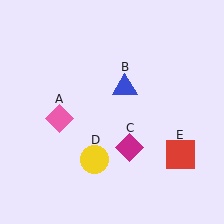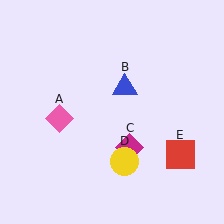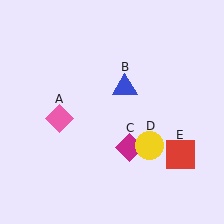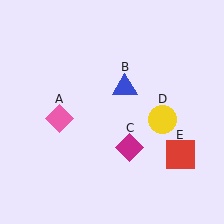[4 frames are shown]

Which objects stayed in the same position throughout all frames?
Pink diamond (object A) and blue triangle (object B) and magenta diamond (object C) and red square (object E) remained stationary.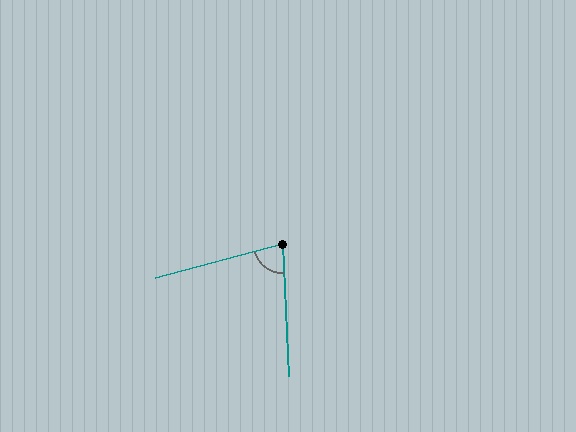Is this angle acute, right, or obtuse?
It is acute.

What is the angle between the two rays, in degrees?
Approximately 78 degrees.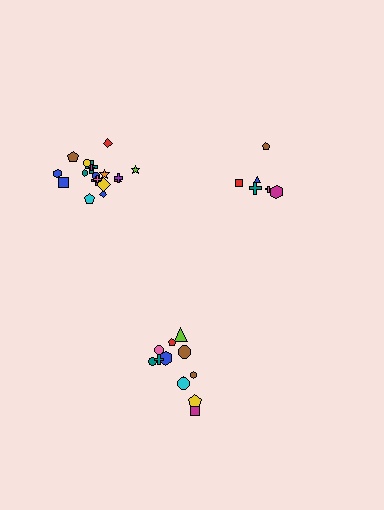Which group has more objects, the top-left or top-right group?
The top-left group.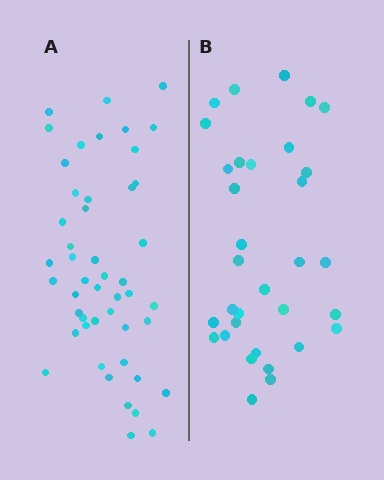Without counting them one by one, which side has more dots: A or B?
Region A (the left region) has more dots.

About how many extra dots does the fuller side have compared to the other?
Region A has approximately 15 more dots than region B.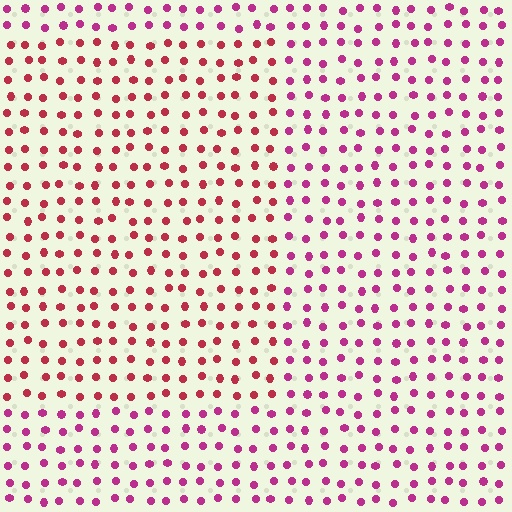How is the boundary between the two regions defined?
The boundary is defined purely by a slight shift in hue (about 30 degrees). Spacing, size, and orientation are identical on both sides.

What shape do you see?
I see a rectangle.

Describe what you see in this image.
The image is filled with small magenta elements in a uniform arrangement. A rectangle-shaped region is visible where the elements are tinted to a slightly different hue, forming a subtle color boundary.